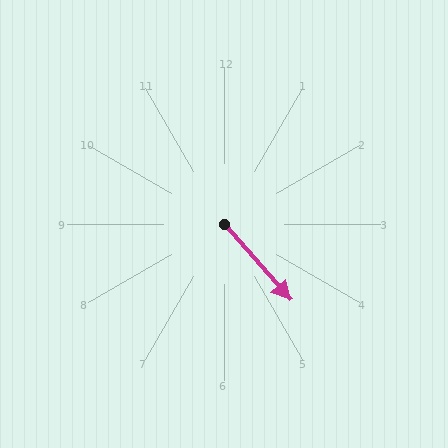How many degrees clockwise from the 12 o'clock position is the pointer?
Approximately 139 degrees.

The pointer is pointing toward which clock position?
Roughly 5 o'clock.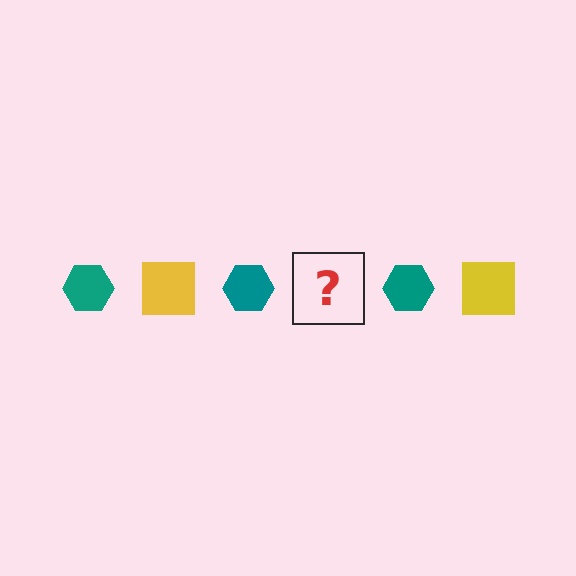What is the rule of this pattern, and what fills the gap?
The rule is that the pattern alternates between teal hexagon and yellow square. The gap should be filled with a yellow square.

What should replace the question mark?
The question mark should be replaced with a yellow square.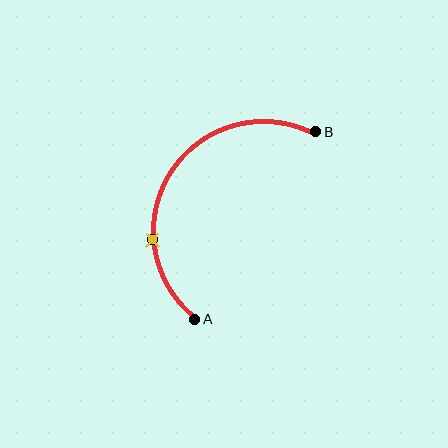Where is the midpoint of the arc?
The arc midpoint is the point on the curve farthest from the straight line joining A and B. It sits to the left of that line.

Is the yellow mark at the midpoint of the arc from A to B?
No. The yellow mark lies on the arc but is closer to endpoint A. The arc midpoint would be at the point on the curve equidistant along the arc from both A and B.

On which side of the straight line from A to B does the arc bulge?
The arc bulges to the left of the straight line connecting A and B.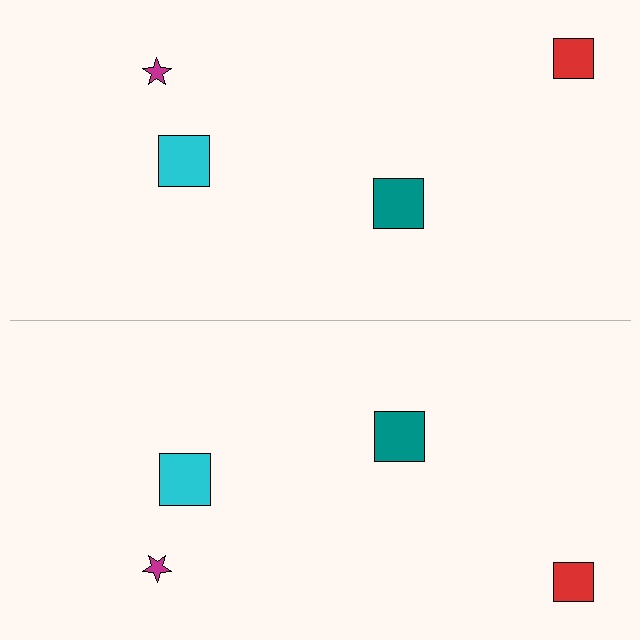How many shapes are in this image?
There are 8 shapes in this image.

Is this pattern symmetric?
Yes, this pattern has bilateral (reflection) symmetry.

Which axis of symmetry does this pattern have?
The pattern has a horizontal axis of symmetry running through the center of the image.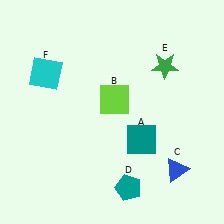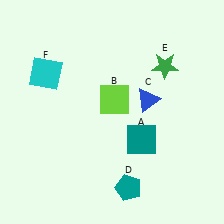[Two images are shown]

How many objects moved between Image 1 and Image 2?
1 object moved between the two images.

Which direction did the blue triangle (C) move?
The blue triangle (C) moved up.